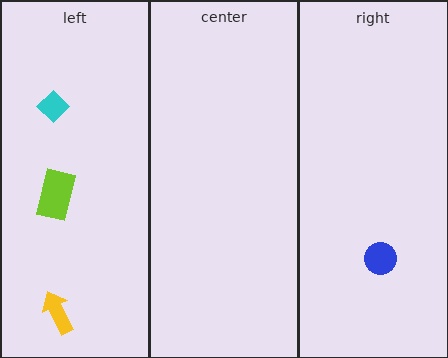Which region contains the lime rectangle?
The left region.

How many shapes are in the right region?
1.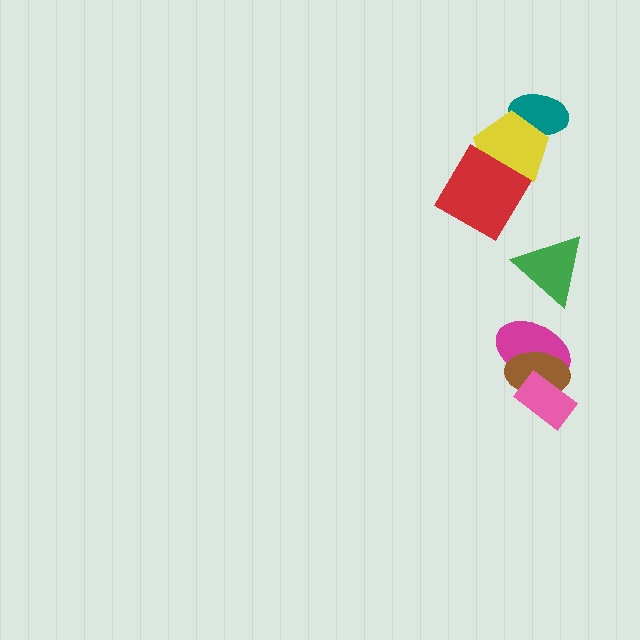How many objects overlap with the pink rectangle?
2 objects overlap with the pink rectangle.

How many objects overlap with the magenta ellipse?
2 objects overlap with the magenta ellipse.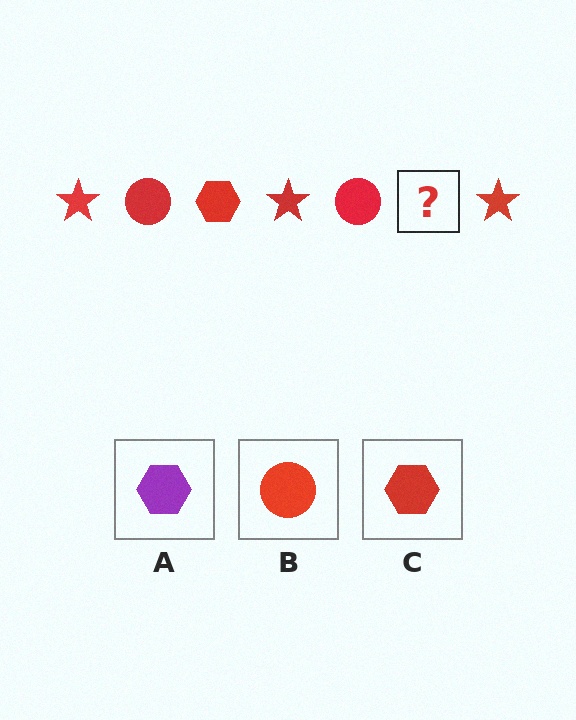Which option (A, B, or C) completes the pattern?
C.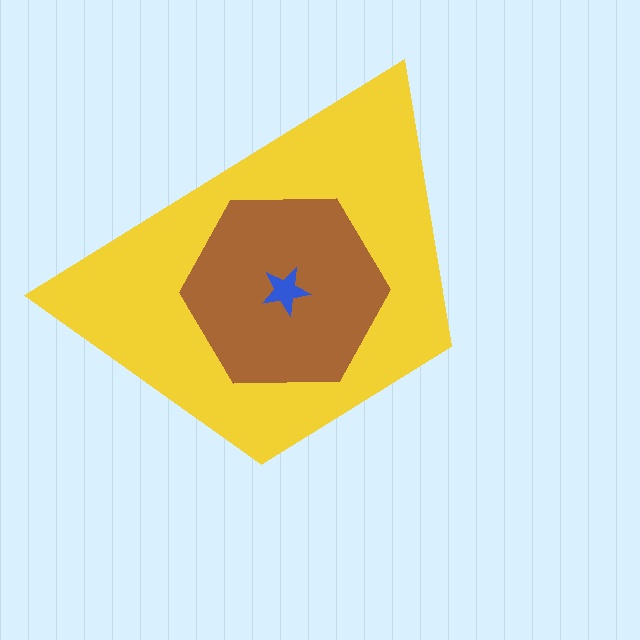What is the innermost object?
The blue star.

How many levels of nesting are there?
3.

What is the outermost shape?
The yellow trapezoid.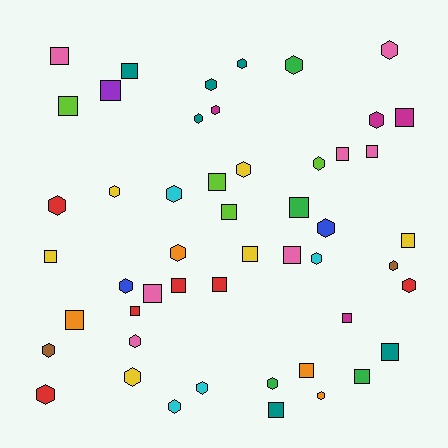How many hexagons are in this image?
There are 26 hexagons.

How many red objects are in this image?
There are 6 red objects.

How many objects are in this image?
There are 50 objects.